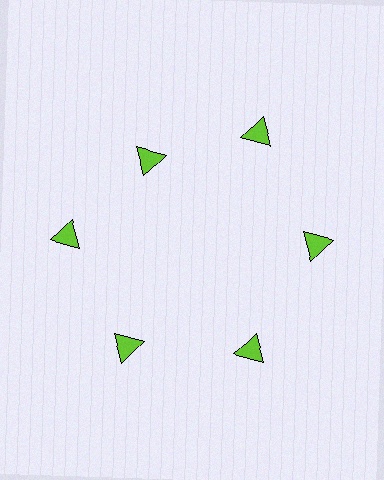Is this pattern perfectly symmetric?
No. The 6 lime triangles are arranged in a ring, but one element near the 11 o'clock position is pulled inward toward the center, breaking the 6-fold rotational symmetry.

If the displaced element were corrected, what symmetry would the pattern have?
It would have 6-fold rotational symmetry — the pattern would map onto itself every 60 degrees.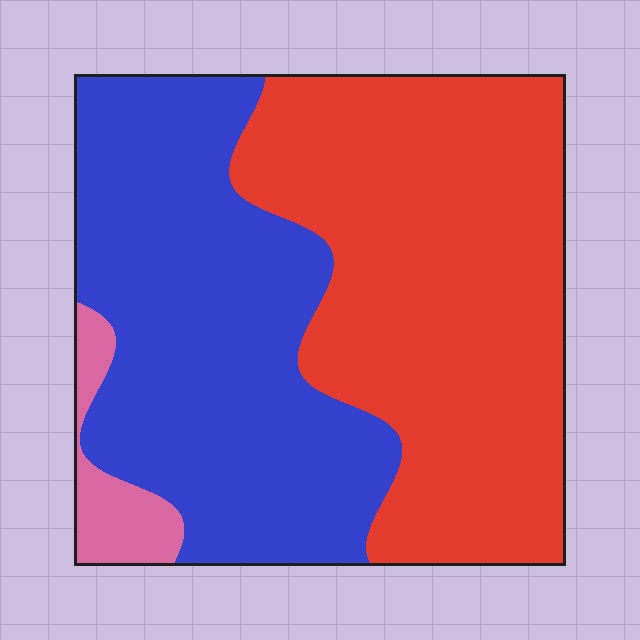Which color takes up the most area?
Red, at roughly 50%.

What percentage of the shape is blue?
Blue covers 44% of the shape.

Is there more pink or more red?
Red.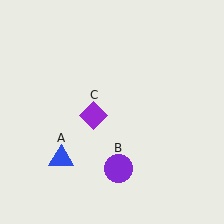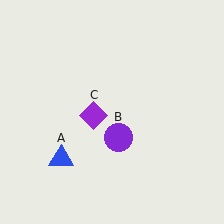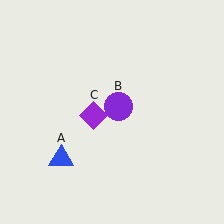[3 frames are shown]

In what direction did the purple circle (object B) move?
The purple circle (object B) moved up.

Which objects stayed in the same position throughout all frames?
Blue triangle (object A) and purple diamond (object C) remained stationary.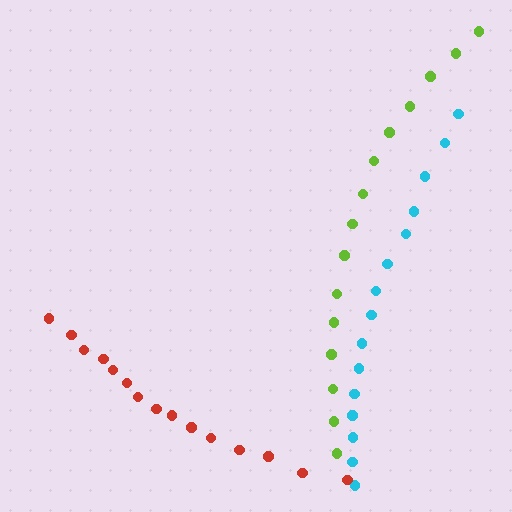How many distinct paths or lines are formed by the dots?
There are 3 distinct paths.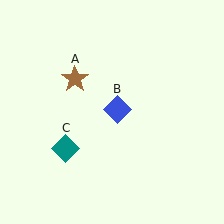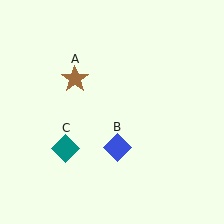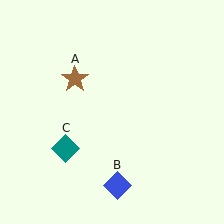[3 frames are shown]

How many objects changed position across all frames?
1 object changed position: blue diamond (object B).